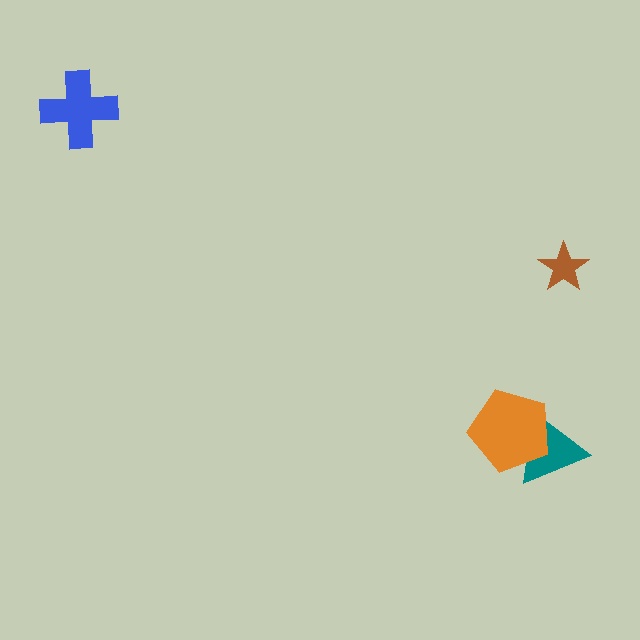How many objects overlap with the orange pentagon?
1 object overlaps with the orange pentagon.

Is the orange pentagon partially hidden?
No, no other shape covers it.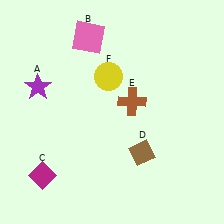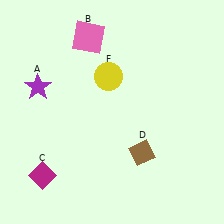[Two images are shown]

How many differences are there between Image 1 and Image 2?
There is 1 difference between the two images.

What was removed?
The brown cross (E) was removed in Image 2.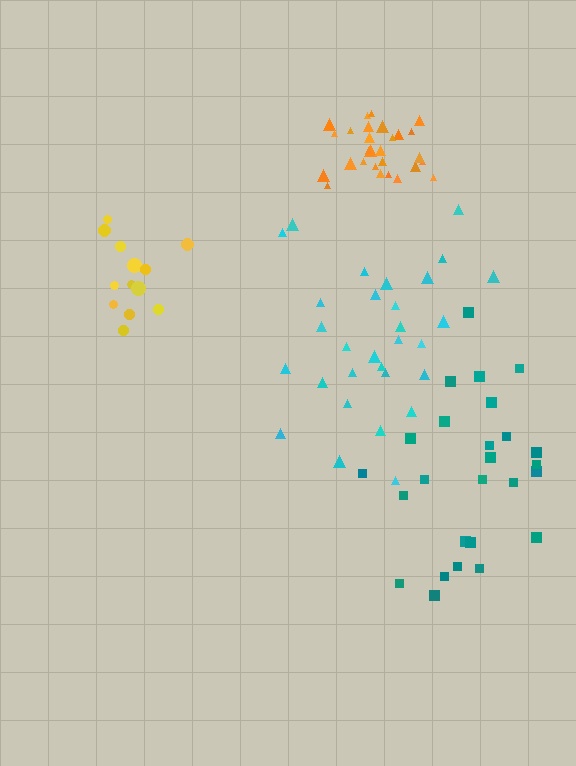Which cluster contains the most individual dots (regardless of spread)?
Cyan (30).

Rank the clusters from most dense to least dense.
orange, yellow, cyan, teal.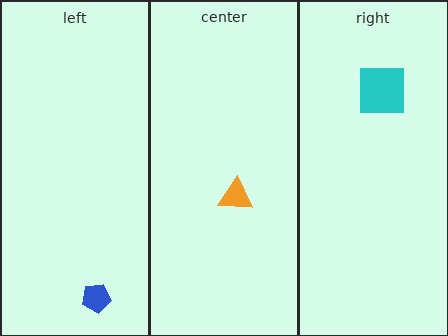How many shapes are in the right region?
1.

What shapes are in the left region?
The blue pentagon.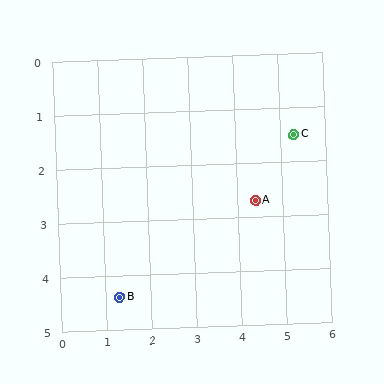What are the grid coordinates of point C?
Point C is at approximately (5.3, 1.5).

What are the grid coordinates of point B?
Point B is at approximately (1.3, 4.4).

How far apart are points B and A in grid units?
Points B and A are about 3.5 grid units apart.